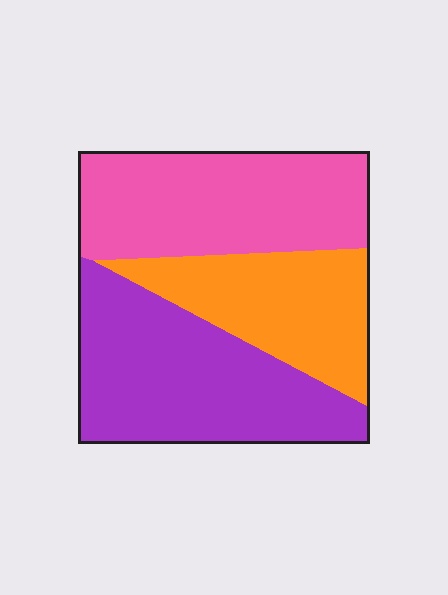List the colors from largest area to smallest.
From largest to smallest: purple, pink, orange.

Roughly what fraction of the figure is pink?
Pink takes up between a third and a half of the figure.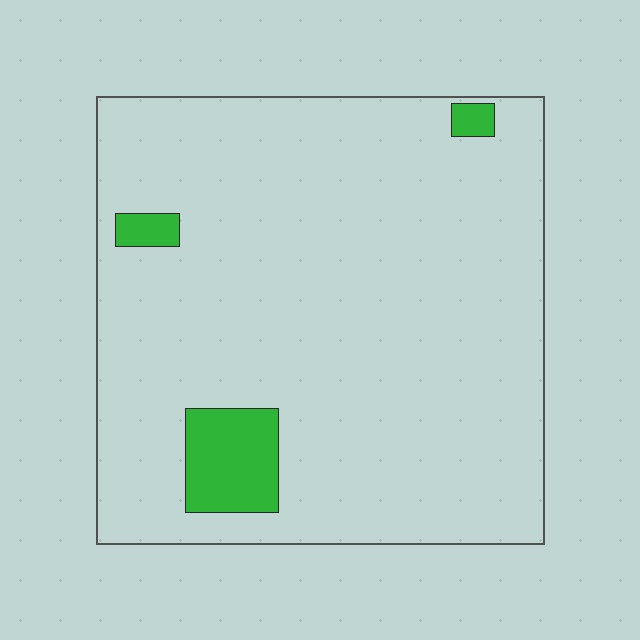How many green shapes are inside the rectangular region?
3.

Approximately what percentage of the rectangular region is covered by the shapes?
Approximately 5%.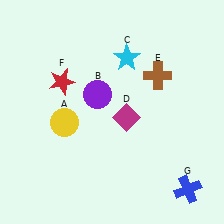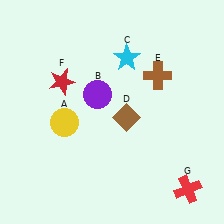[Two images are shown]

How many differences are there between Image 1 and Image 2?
There are 2 differences between the two images.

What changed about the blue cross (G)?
In Image 1, G is blue. In Image 2, it changed to red.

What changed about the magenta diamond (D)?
In Image 1, D is magenta. In Image 2, it changed to brown.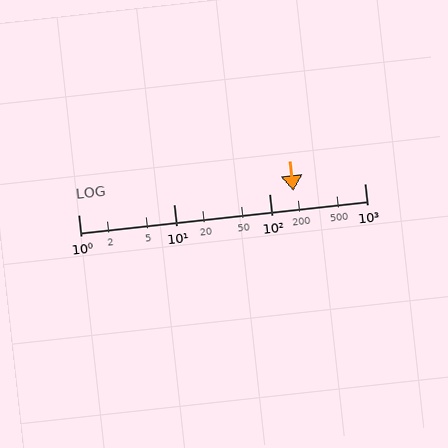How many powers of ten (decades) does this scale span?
The scale spans 3 decades, from 1 to 1000.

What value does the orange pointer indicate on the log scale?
The pointer indicates approximately 180.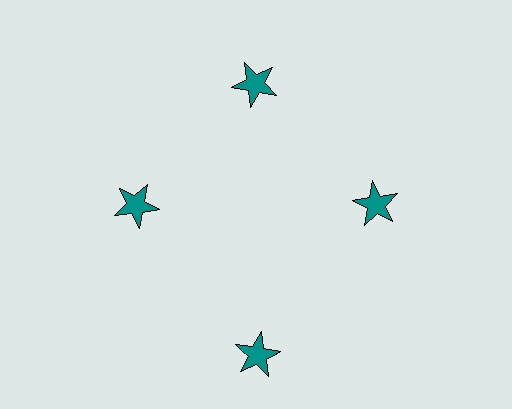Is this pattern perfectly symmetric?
No. The 4 teal stars are arranged in a ring, but one element near the 6 o'clock position is pushed outward from the center, breaking the 4-fold rotational symmetry.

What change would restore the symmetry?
The symmetry would be restored by moving it inward, back onto the ring so that all 4 stars sit at equal angles and equal distance from the center.